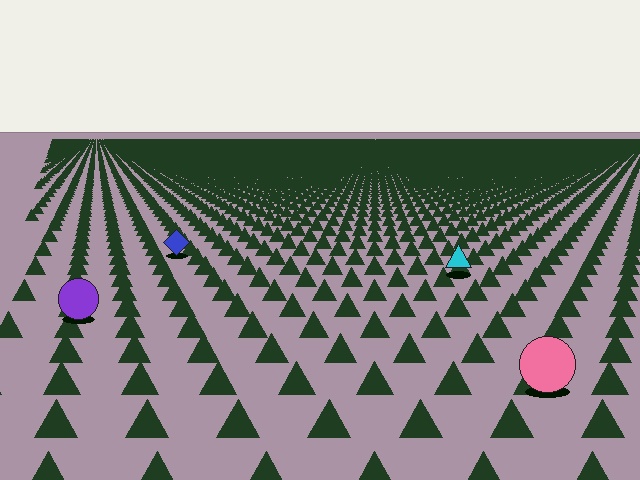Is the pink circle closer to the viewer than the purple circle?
Yes. The pink circle is closer — you can tell from the texture gradient: the ground texture is coarser near it.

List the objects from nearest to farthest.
From nearest to farthest: the pink circle, the purple circle, the cyan triangle, the blue diamond.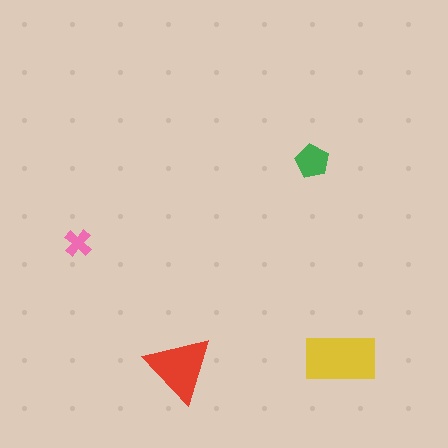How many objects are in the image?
There are 4 objects in the image.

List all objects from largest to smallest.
The yellow rectangle, the red triangle, the green pentagon, the pink cross.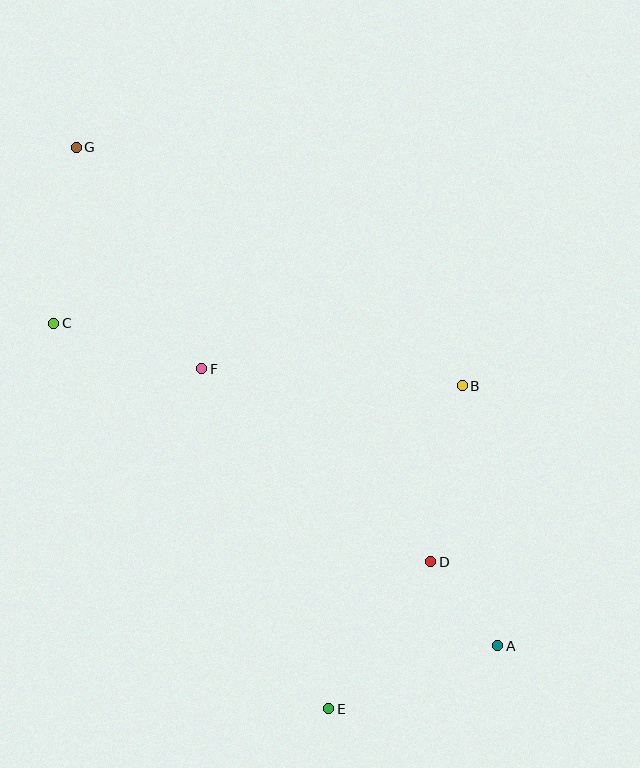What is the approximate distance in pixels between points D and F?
The distance between D and F is approximately 300 pixels.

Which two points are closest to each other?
Points A and D are closest to each other.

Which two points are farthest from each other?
Points A and G are farthest from each other.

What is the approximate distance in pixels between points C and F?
The distance between C and F is approximately 155 pixels.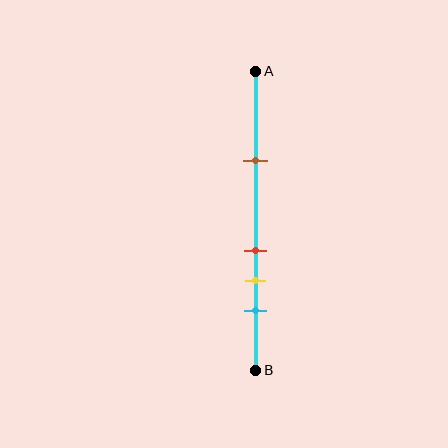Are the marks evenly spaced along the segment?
No, the marks are not evenly spaced.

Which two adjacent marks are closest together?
The red and yellow marks are the closest adjacent pair.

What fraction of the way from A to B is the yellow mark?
The yellow mark is approximately 70% (0.7) of the way from A to B.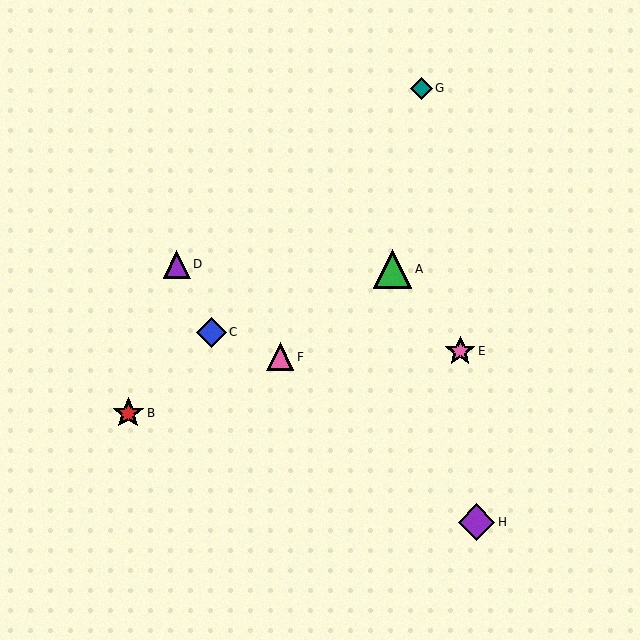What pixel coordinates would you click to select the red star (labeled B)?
Click at (128, 413) to select the red star B.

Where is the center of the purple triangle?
The center of the purple triangle is at (177, 264).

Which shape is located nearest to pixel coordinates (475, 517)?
The purple diamond (labeled H) at (477, 522) is nearest to that location.